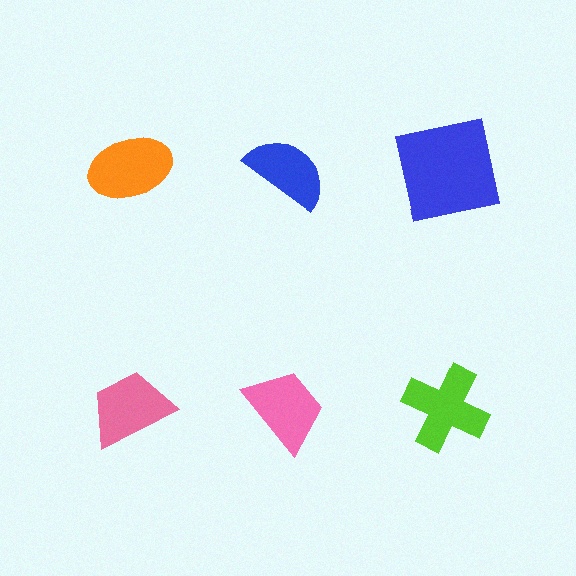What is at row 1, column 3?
A blue square.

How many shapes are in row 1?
3 shapes.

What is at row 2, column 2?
A pink trapezoid.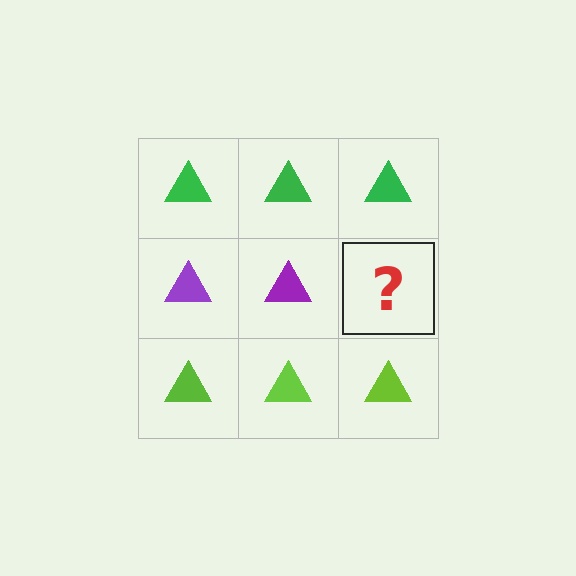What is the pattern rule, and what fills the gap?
The rule is that each row has a consistent color. The gap should be filled with a purple triangle.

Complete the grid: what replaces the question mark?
The question mark should be replaced with a purple triangle.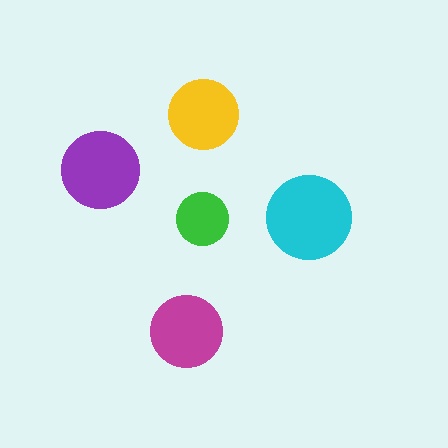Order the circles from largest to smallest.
the cyan one, the purple one, the magenta one, the yellow one, the green one.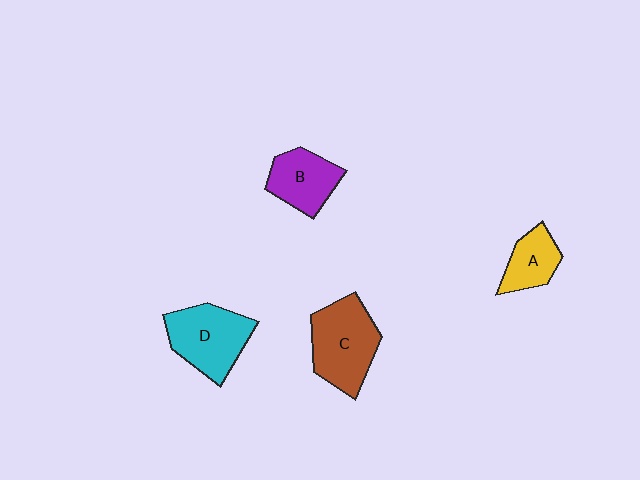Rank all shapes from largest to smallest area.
From largest to smallest: C (brown), D (cyan), B (purple), A (yellow).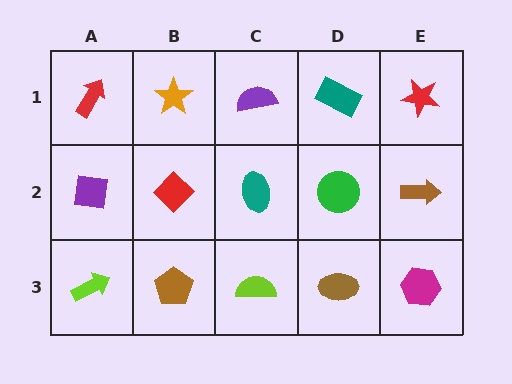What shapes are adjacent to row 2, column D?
A teal rectangle (row 1, column D), a brown ellipse (row 3, column D), a teal ellipse (row 2, column C), a brown arrow (row 2, column E).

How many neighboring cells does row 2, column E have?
3.